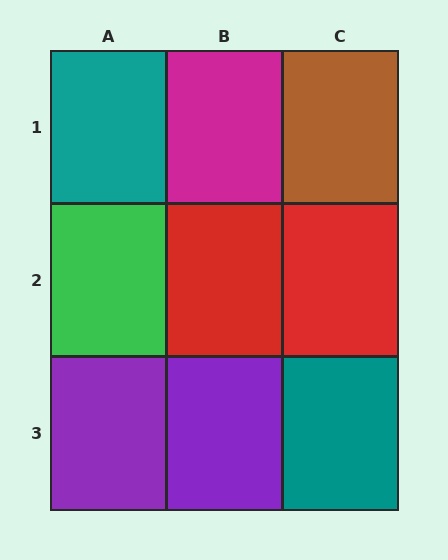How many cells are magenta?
1 cell is magenta.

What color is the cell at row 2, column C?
Red.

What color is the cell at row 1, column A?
Teal.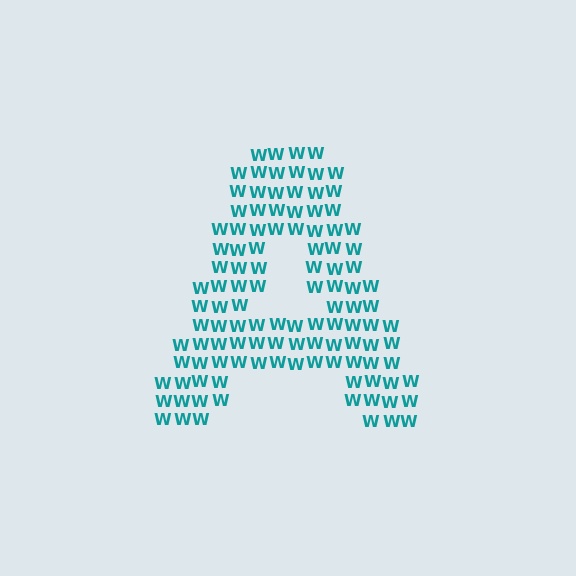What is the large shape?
The large shape is the letter A.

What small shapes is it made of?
It is made of small letter W's.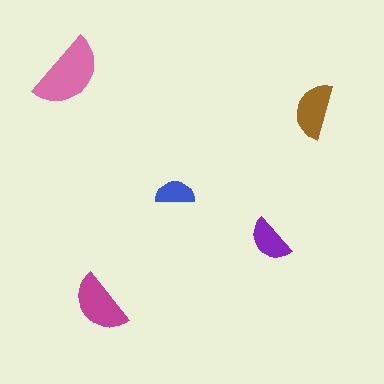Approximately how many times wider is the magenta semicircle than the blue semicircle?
About 1.5 times wider.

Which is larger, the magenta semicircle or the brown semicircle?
The magenta one.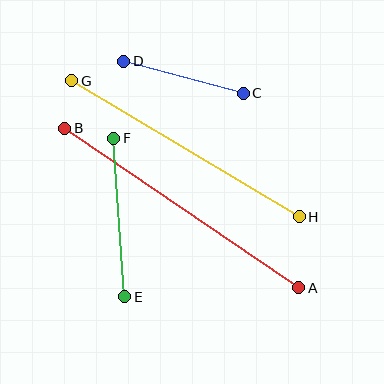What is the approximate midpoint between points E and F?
The midpoint is at approximately (119, 218) pixels.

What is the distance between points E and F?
The distance is approximately 159 pixels.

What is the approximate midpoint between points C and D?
The midpoint is at approximately (184, 77) pixels.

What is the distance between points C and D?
The distance is approximately 124 pixels.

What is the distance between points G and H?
The distance is approximately 265 pixels.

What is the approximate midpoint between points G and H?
The midpoint is at approximately (186, 149) pixels.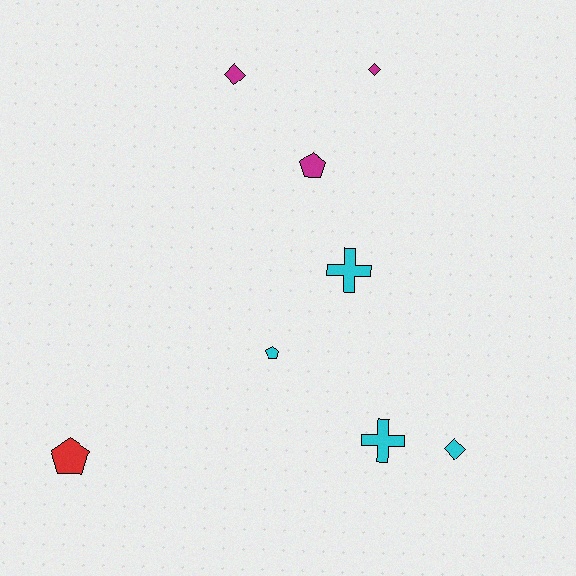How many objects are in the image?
There are 8 objects.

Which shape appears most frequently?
Pentagon, with 3 objects.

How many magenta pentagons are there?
There is 1 magenta pentagon.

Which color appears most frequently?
Cyan, with 4 objects.